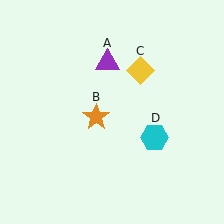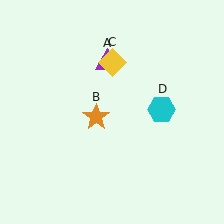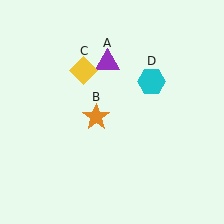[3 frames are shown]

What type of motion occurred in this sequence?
The yellow diamond (object C), cyan hexagon (object D) rotated counterclockwise around the center of the scene.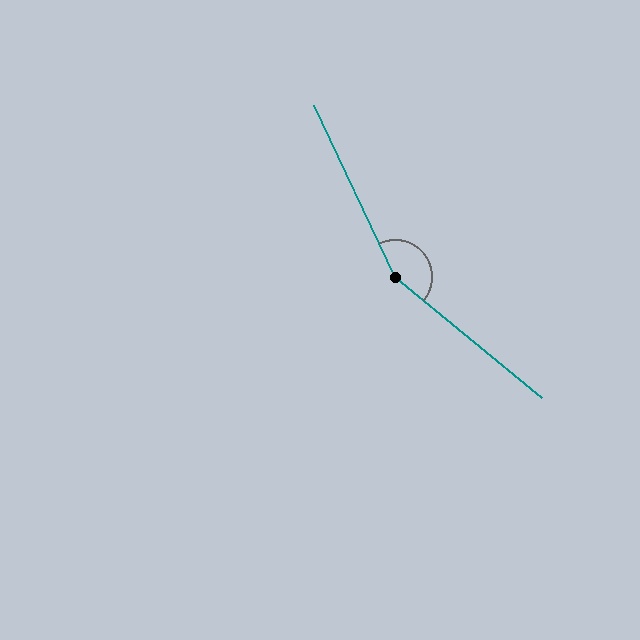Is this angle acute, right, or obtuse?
It is obtuse.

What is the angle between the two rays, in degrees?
Approximately 155 degrees.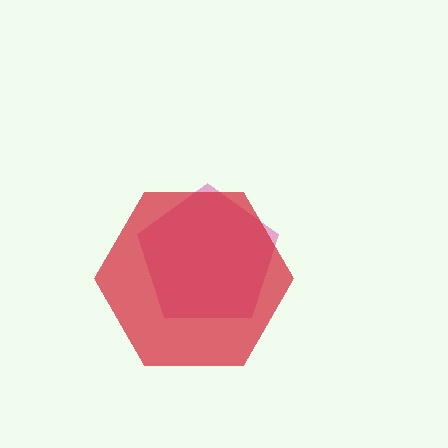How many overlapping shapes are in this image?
There are 2 overlapping shapes in the image.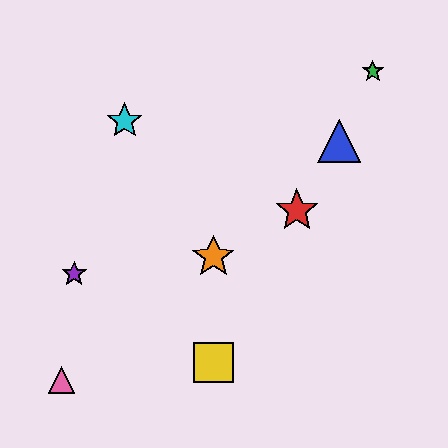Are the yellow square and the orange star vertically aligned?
Yes, both are at x≈213.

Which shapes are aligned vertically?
The yellow square, the orange star are aligned vertically.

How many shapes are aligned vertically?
2 shapes (the yellow square, the orange star) are aligned vertically.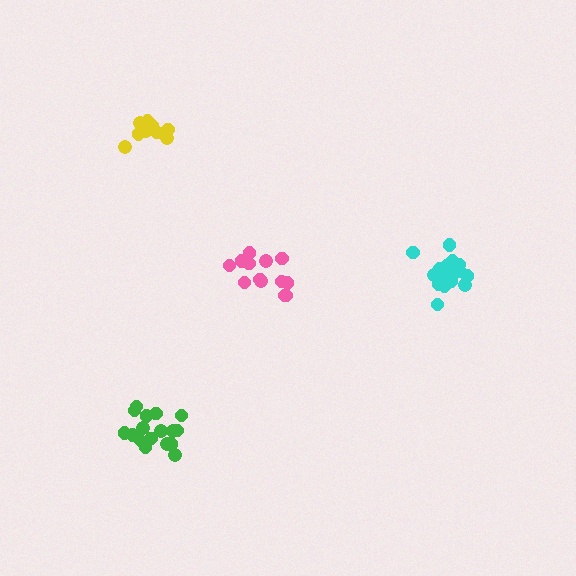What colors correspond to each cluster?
The clusters are colored: yellow, pink, green, cyan.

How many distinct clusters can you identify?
There are 4 distinct clusters.